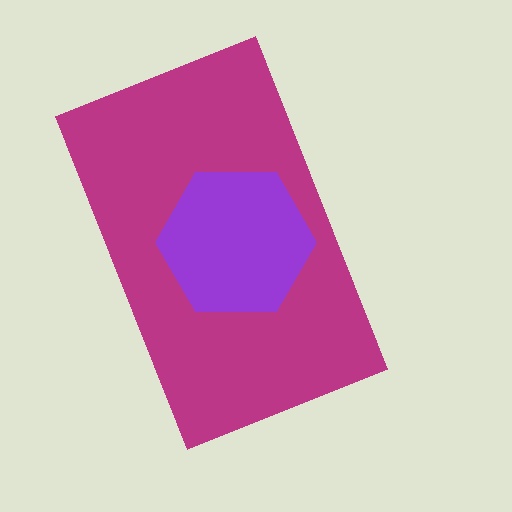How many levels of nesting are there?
2.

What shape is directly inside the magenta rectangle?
The purple hexagon.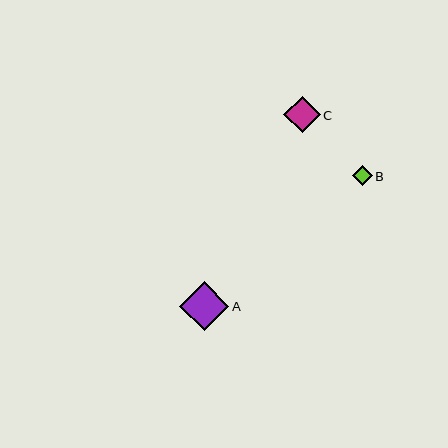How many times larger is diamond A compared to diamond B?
Diamond A is approximately 2.5 times the size of diamond B.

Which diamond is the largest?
Diamond A is the largest with a size of approximately 49 pixels.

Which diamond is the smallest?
Diamond B is the smallest with a size of approximately 20 pixels.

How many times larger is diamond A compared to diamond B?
Diamond A is approximately 2.5 times the size of diamond B.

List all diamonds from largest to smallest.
From largest to smallest: A, C, B.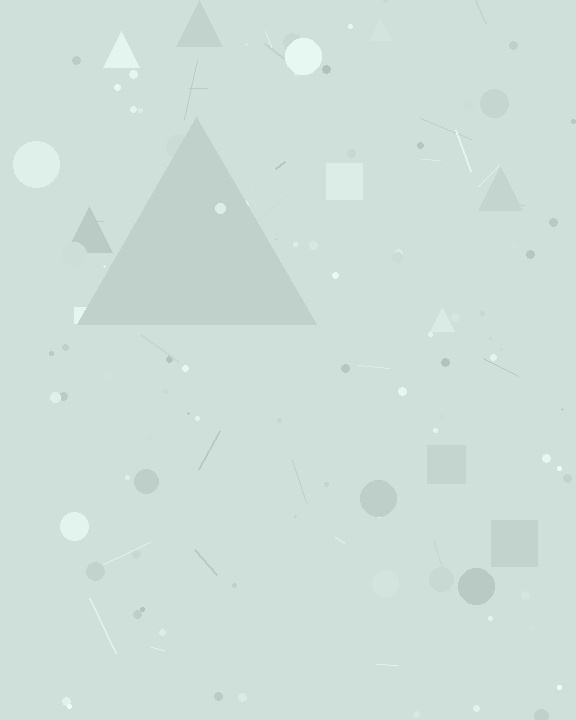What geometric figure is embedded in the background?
A triangle is embedded in the background.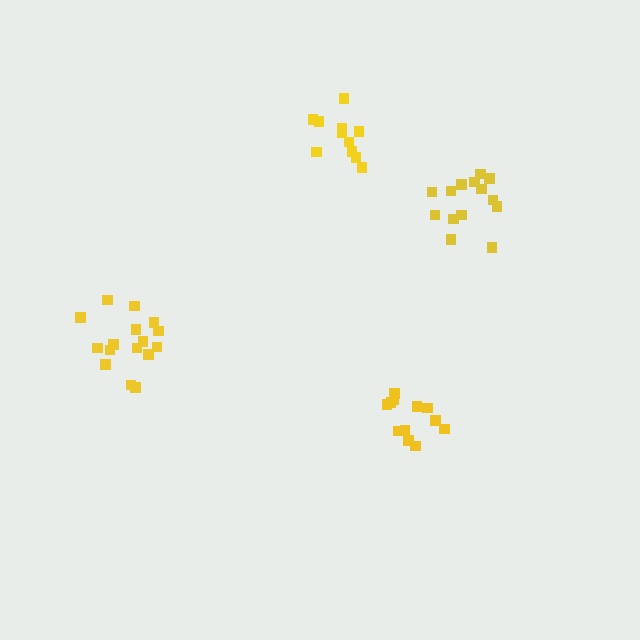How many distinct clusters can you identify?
There are 4 distinct clusters.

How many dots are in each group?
Group 1: 14 dots, Group 2: 16 dots, Group 3: 12 dots, Group 4: 11 dots (53 total).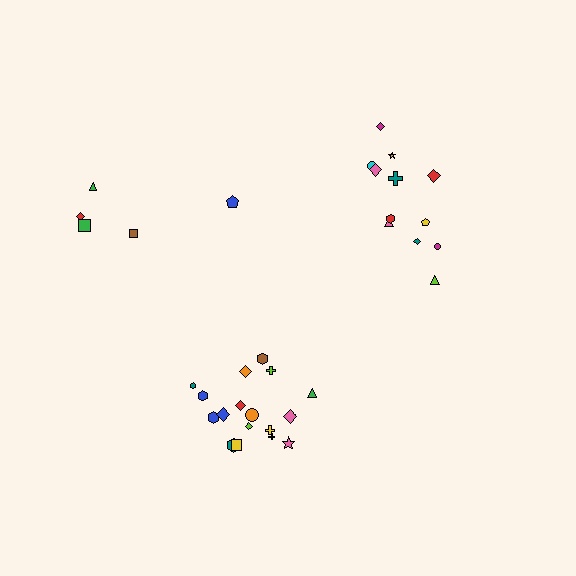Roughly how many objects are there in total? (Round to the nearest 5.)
Roughly 35 objects in total.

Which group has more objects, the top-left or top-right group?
The top-right group.